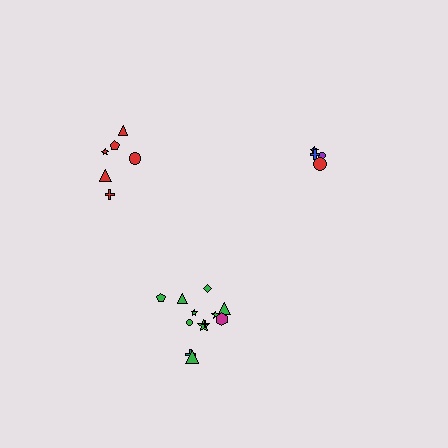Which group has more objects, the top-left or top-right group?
The top-left group.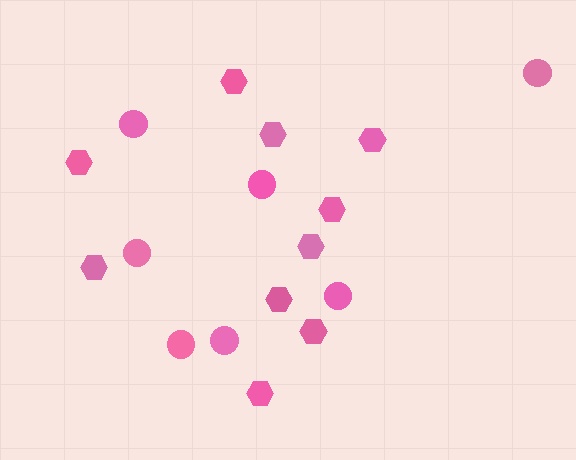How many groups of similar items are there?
There are 2 groups: one group of hexagons (10) and one group of circles (7).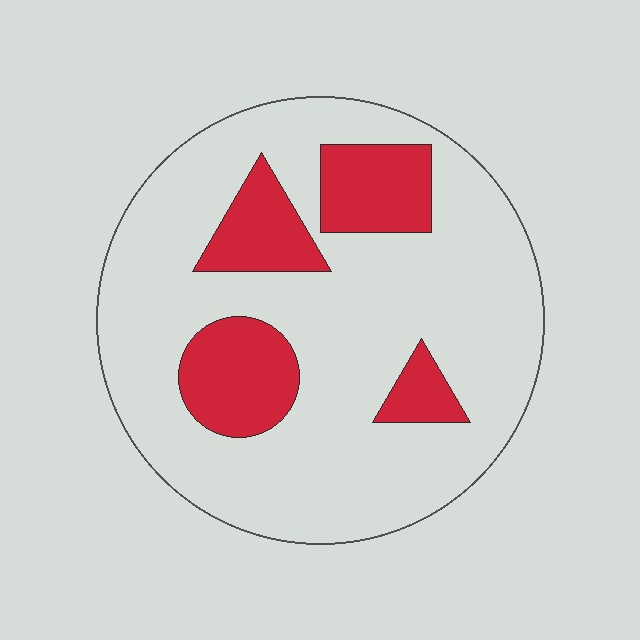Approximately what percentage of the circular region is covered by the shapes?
Approximately 20%.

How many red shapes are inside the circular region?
4.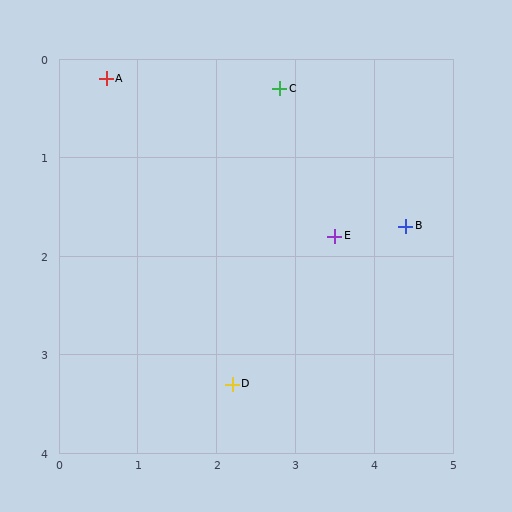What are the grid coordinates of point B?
Point B is at approximately (4.4, 1.7).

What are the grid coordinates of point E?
Point E is at approximately (3.5, 1.8).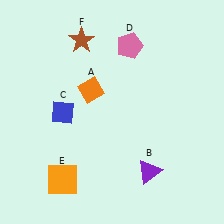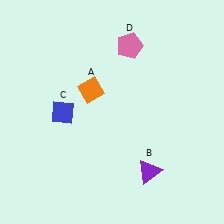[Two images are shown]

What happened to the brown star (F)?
The brown star (F) was removed in Image 2. It was in the top-left area of Image 1.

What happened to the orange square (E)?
The orange square (E) was removed in Image 2. It was in the bottom-left area of Image 1.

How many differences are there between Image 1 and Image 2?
There are 2 differences between the two images.